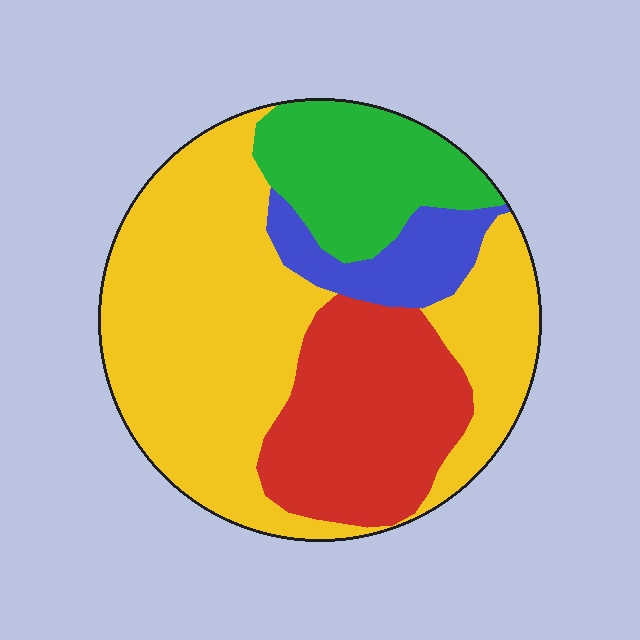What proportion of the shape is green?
Green covers 16% of the shape.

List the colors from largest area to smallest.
From largest to smallest: yellow, red, green, blue.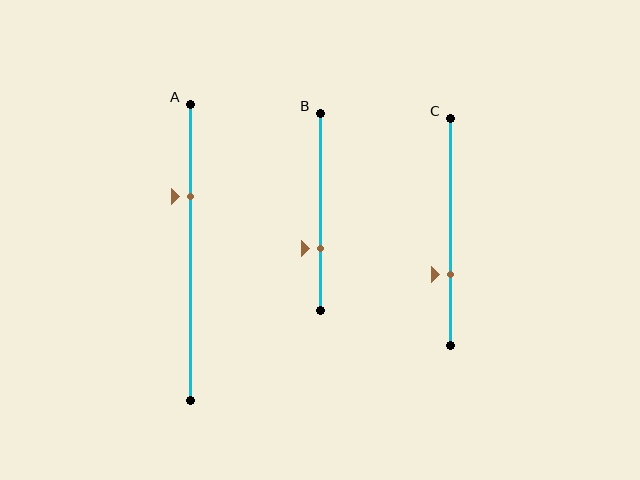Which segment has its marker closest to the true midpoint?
Segment B has its marker closest to the true midpoint.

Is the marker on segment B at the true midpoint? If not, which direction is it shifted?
No, the marker on segment B is shifted downward by about 19% of the segment length.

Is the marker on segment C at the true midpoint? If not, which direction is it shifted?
No, the marker on segment C is shifted downward by about 19% of the segment length.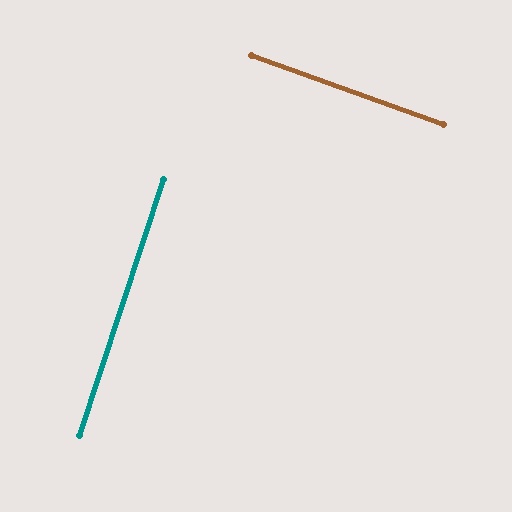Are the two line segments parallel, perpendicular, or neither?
Perpendicular — they meet at approximately 89°.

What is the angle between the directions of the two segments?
Approximately 89 degrees.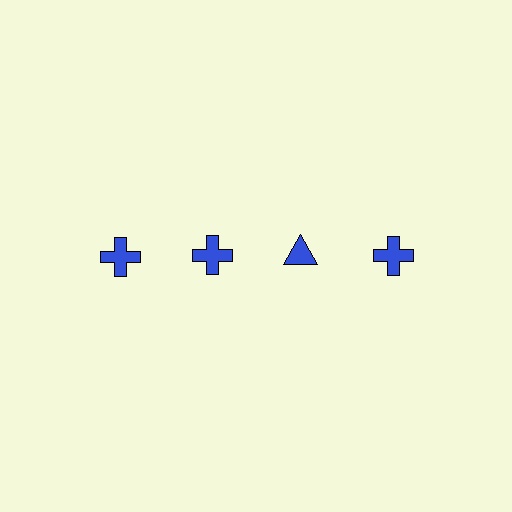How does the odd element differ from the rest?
It has a different shape: triangle instead of cross.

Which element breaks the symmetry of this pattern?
The blue triangle in the top row, center column breaks the symmetry. All other shapes are blue crosses.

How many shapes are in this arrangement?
There are 4 shapes arranged in a grid pattern.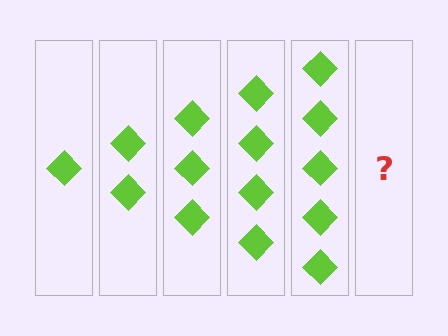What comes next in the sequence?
The next element should be 6 diamonds.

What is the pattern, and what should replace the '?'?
The pattern is that each step adds one more diamond. The '?' should be 6 diamonds.